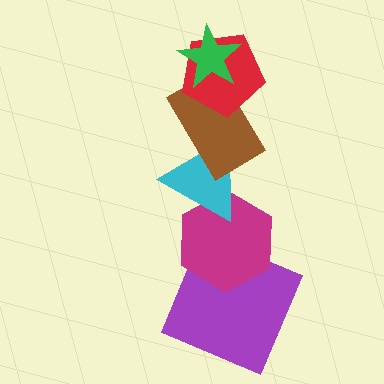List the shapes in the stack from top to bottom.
From top to bottom: the green star, the red pentagon, the brown rectangle, the cyan triangle, the magenta hexagon, the purple square.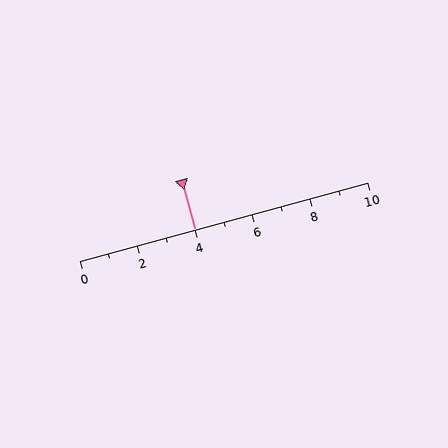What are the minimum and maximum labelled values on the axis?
The axis runs from 0 to 10.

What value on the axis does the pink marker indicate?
The marker indicates approximately 4.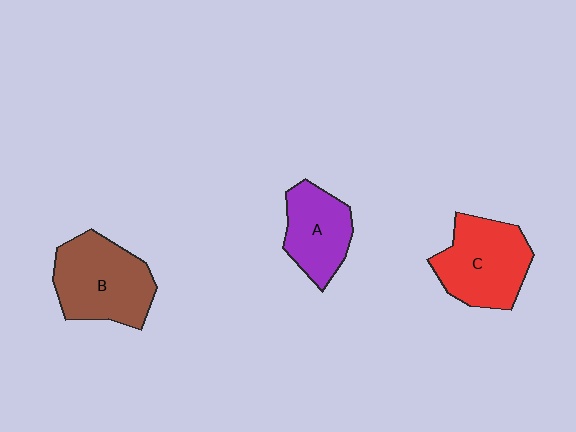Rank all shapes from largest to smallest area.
From largest to smallest: B (brown), C (red), A (purple).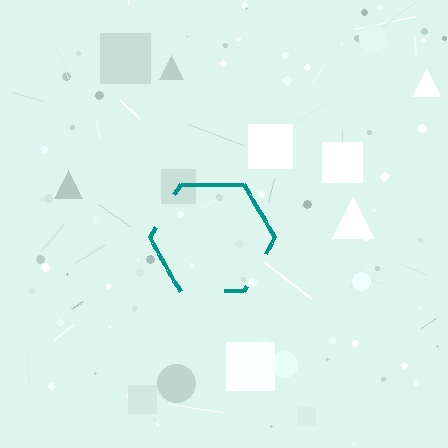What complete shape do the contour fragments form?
The contour fragments form a hexagon.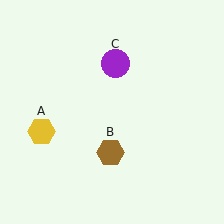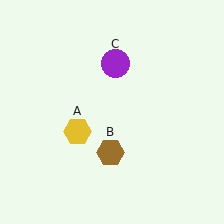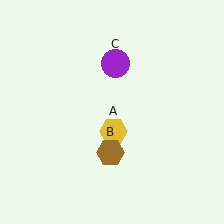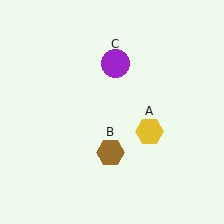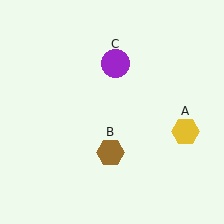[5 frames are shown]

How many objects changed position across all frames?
1 object changed position: yellow hexagon (object A).